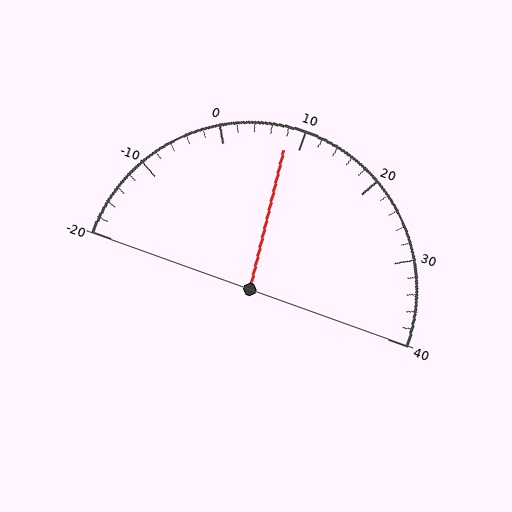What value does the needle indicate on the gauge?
The needle indicates approximately 8.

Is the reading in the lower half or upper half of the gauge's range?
The reading is in the lower half of the range (-20 to 40).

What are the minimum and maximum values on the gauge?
The gauge ranges from -20 to 40.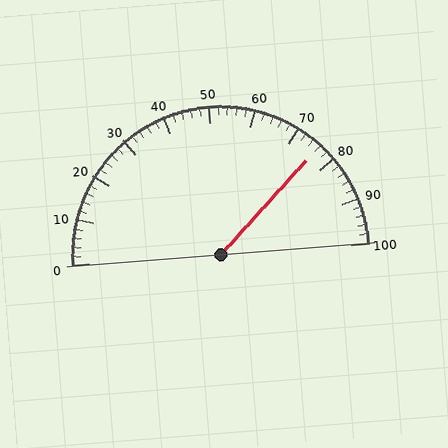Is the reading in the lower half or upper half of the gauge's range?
The reading is in the upper half of the range (0 to 100).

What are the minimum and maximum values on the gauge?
The gauge ranges from 0 to 100.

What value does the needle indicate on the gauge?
The needle indicates approximately 76.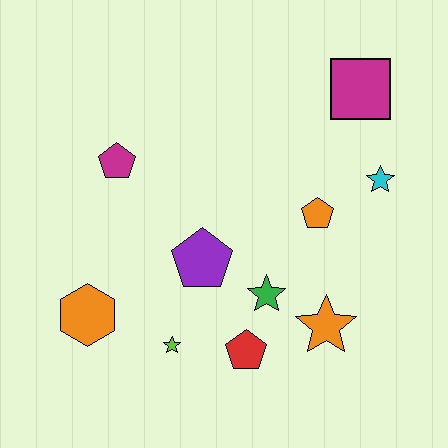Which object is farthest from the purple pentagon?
The magenta square is farthest from the purple pentagon.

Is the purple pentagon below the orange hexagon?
No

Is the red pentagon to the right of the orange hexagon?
Yes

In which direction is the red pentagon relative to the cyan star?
The red pentagon is below the cyan star.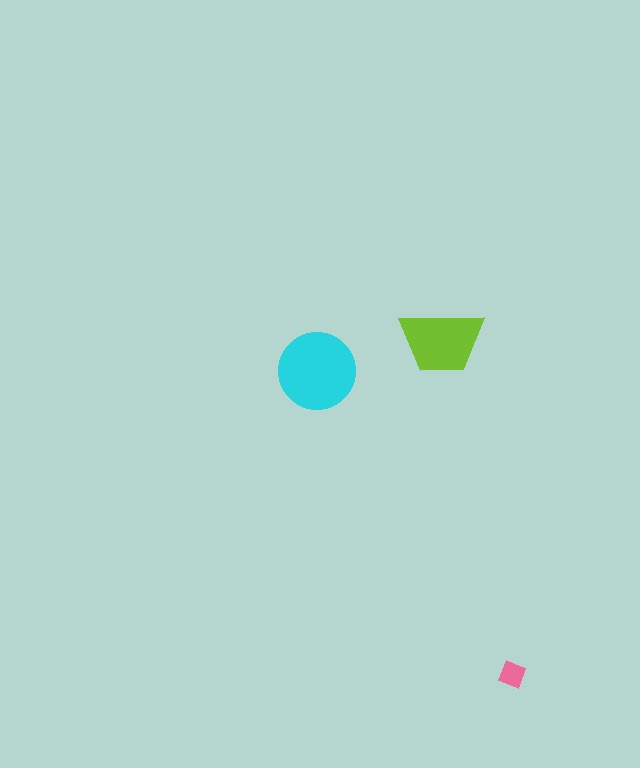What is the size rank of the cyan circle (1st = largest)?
1st.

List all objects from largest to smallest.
The cyan circle, the lime trapezoid, the pink diamond.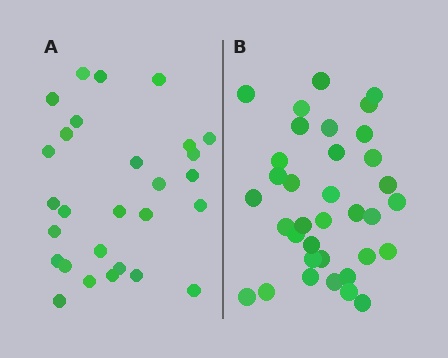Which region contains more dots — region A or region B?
Region B (the right region) has more dots.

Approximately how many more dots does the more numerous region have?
Region B has roughly 8 or so more dots than region A.